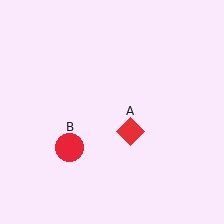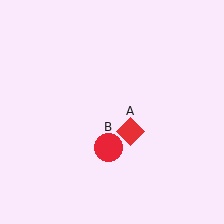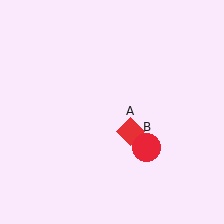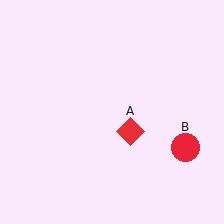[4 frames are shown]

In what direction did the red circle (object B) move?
The red circle (object B) moved right.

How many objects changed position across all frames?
1 object changed position: red circle (object B).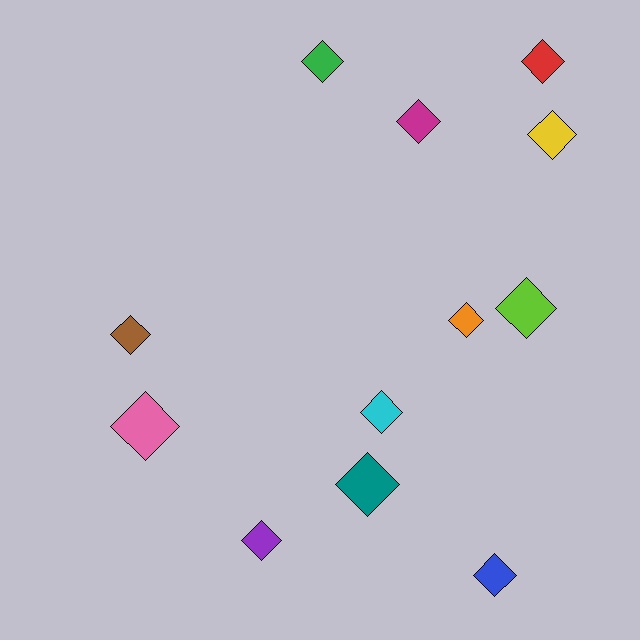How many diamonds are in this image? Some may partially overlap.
There are 12 diamonds.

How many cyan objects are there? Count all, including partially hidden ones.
There is 1 cyan object.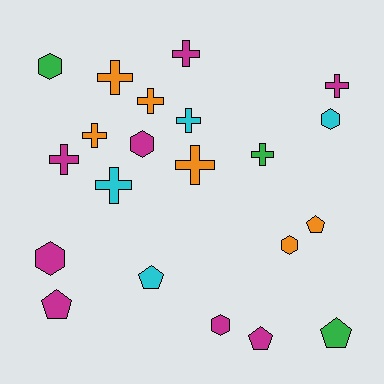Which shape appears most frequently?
Cross, with 10 objects.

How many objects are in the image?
There are 21 objects.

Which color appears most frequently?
Magenta, with 8 objects.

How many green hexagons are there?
There is 1 green hexagon.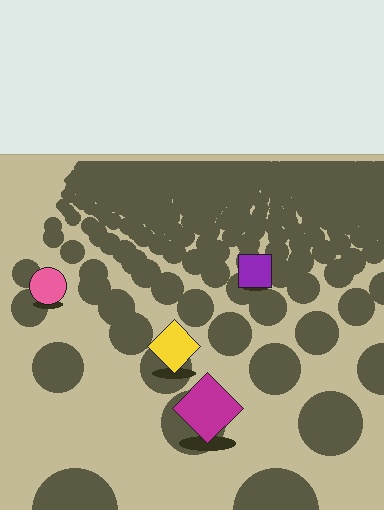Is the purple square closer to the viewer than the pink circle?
No. The pink circle is closer — you can tell from the texture gradient: the ground texture is coarser near it.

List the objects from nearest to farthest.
From nearest to farthest: the magenta diamond, the yellow diamond, the pink circle, the purple square.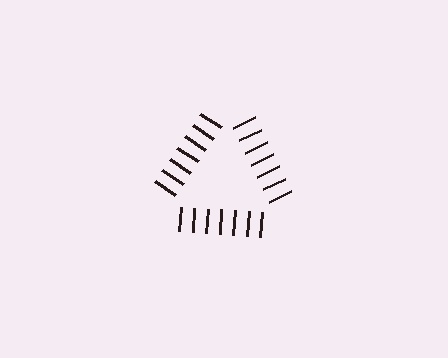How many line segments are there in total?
21 — 7 along each of the 3 edges.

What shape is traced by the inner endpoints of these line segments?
An illusory triangle — the line segments terminate on its edges but no continuous stroke is drawn.